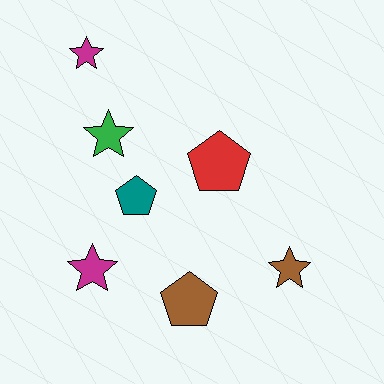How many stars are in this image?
There are 4 stars.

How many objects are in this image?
There are 7 objects.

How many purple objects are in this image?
There are no purple objects.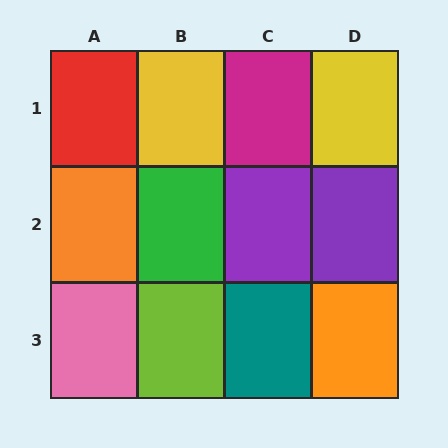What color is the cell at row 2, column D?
Purple.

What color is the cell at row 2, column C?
Purple.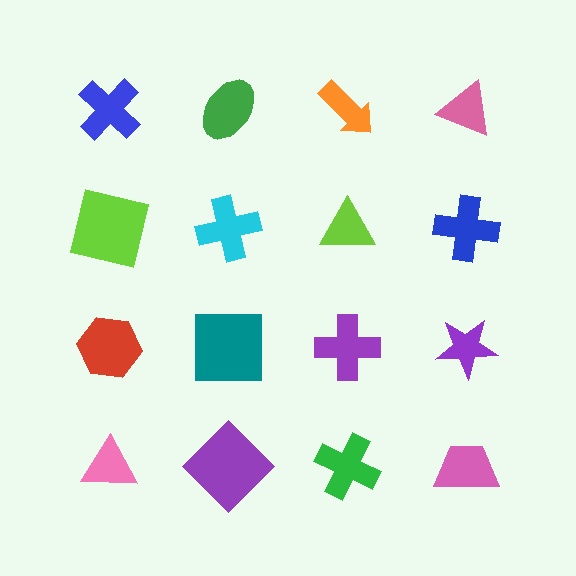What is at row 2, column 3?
A lime triangle.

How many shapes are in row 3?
4 shapes.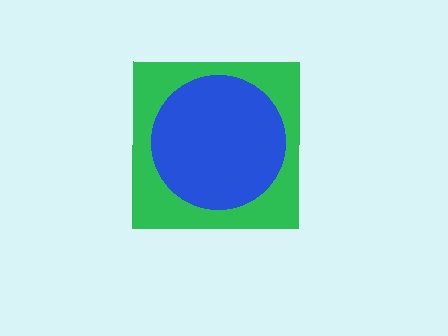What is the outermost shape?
The green square.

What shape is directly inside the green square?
The blue circle.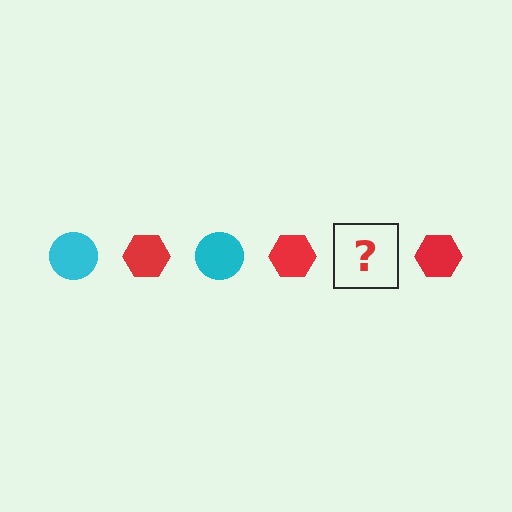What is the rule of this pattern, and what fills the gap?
The rule is that the pattern alternates between cyan circle and red hexagon. The gap should be filled with a cyan circle.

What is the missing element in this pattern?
The missing element is a cyan circle.